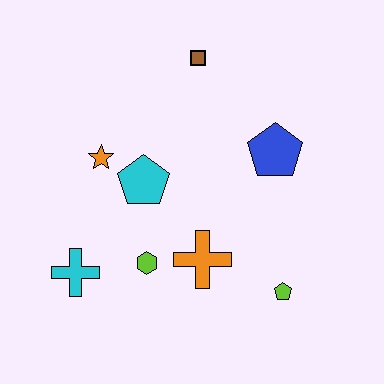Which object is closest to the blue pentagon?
The brown square is closest to the blue pentagon.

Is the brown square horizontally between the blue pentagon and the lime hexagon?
Yes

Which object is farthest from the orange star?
The lime pentagon is farthest from the orange star.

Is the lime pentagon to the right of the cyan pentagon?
Yes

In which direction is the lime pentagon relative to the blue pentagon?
The lime pentagon is below the blue pentagon.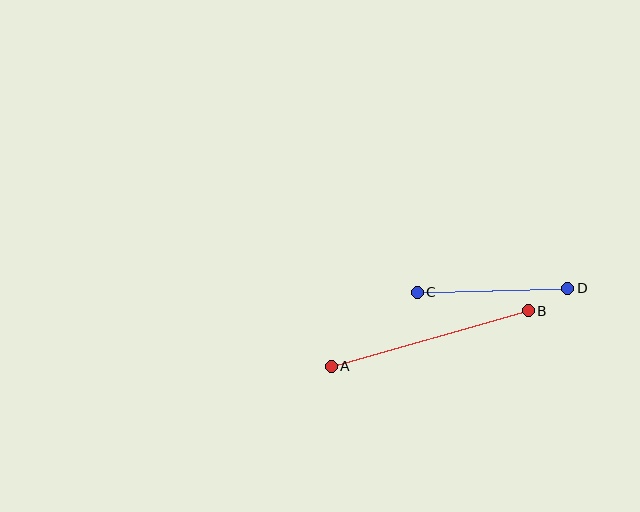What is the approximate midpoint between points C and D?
The midpoint is at approximately (493, 290) pixels.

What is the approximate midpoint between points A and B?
The midpoint is at approximately (430, 338) pixels.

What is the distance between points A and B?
The distance is approximately 205 pixels.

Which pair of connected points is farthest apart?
Points A and B are farthest apart.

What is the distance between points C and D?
The distance is approximately 151 pixels.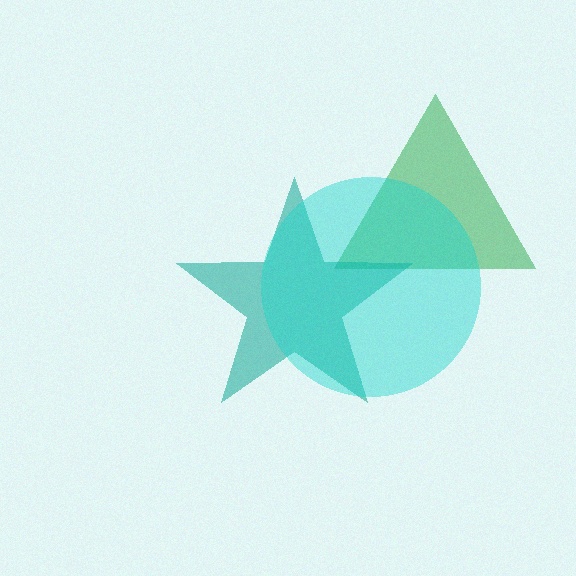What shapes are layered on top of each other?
The layered shapes are: a green triangle, a teal star, a cyan circle.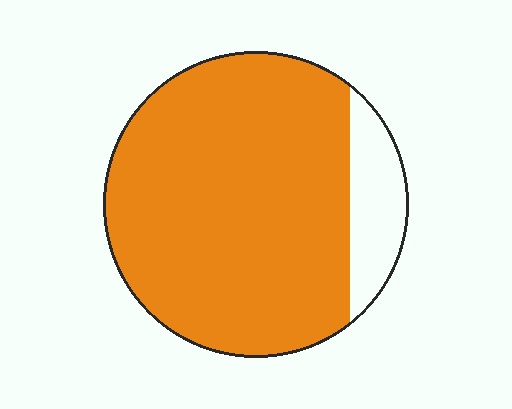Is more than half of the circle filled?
Yes.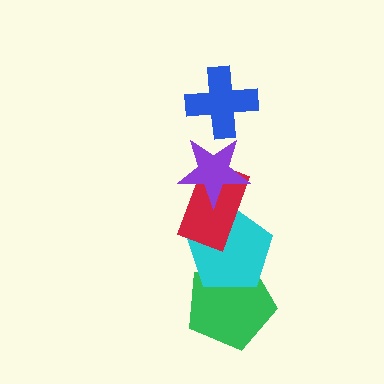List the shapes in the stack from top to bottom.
From top to bottom: the blue cross, the purple star, the red rectangle, the cyan pentagon, the green pentagon.